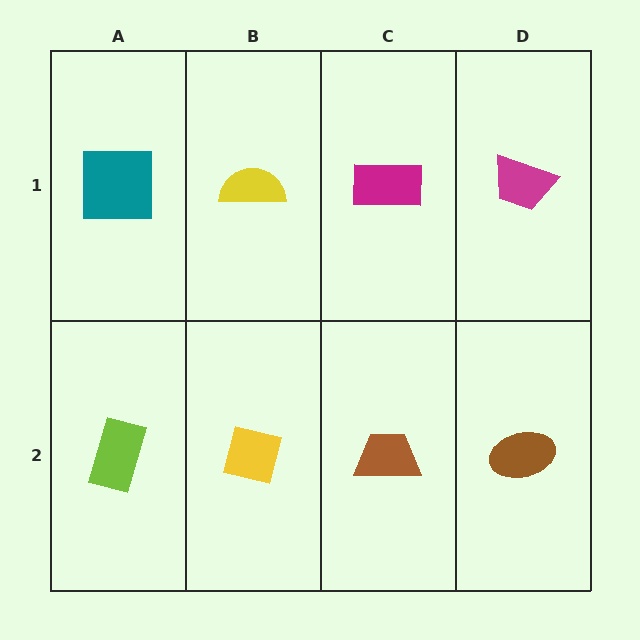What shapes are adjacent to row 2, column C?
A magenta rectangle (row 1, column C), a yellow square (row 2, column B), a brown ellipse (row 2, column D).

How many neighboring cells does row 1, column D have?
2.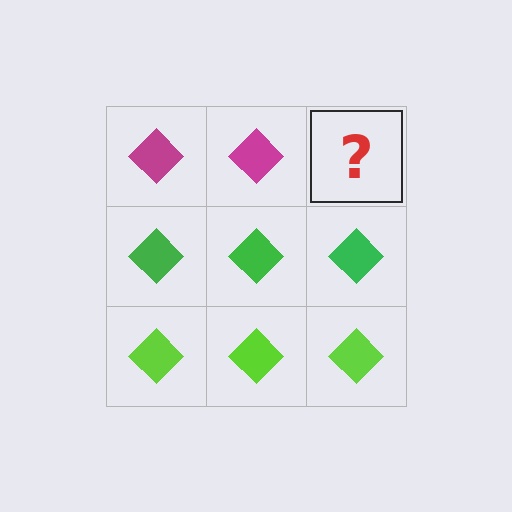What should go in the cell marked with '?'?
The missing cell should contain a magenta diamond.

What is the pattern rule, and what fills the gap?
The rule is that each row has a consistent color. The gap should be filled with a magenta diamond.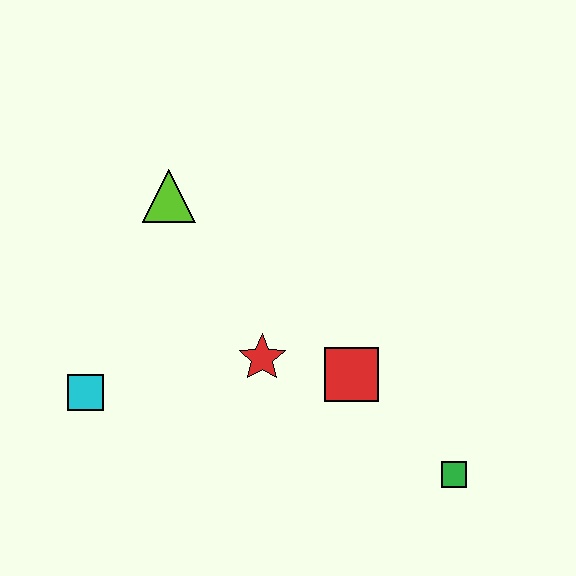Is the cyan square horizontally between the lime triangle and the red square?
No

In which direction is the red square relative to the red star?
The red square is to the right of the red star.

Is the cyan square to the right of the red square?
No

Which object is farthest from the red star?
The green square is farthest from the red star.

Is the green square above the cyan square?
No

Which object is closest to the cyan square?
The red star is closest to the cyan square.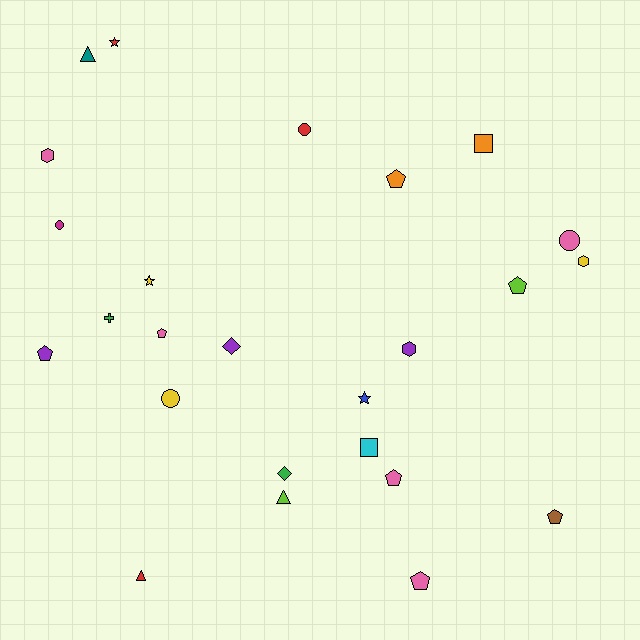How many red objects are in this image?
There are 3 red objects.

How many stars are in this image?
There are 3 stars.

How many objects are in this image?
There are 25 objects.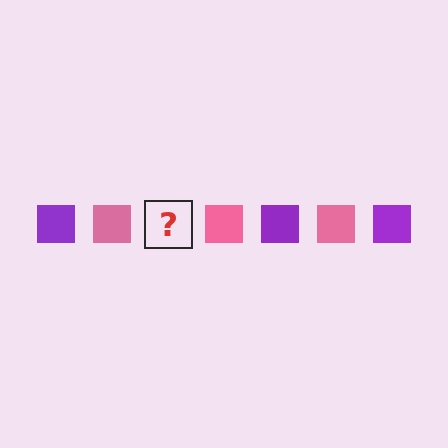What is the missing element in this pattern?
The missing element is a purple square.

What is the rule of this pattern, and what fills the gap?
The rule is that the pattern cycles through purple, pink squares. The gap should be filled with a purple square.